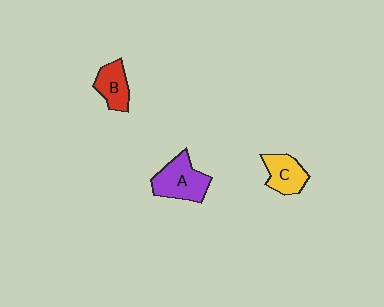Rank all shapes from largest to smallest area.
From largest to smallest: A (purple), C (yellow), B (red).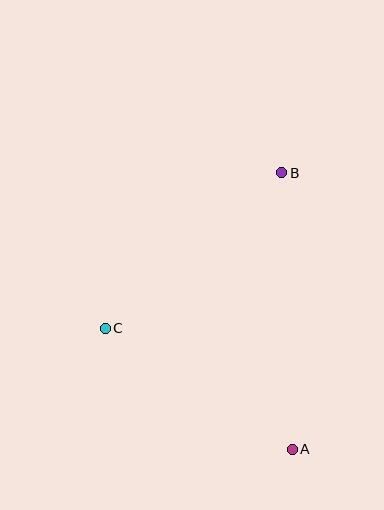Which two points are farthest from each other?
Points A and B are farthest from each other.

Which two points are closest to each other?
Points A and C are closest to each other.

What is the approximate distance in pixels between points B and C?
The distance between B and C is approximately 235 pixels.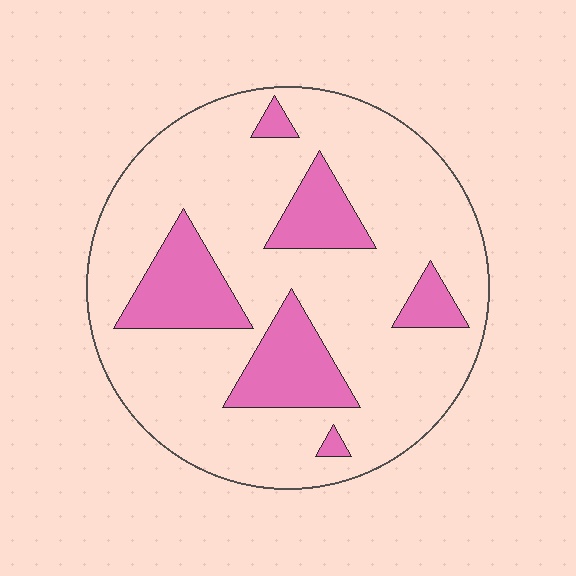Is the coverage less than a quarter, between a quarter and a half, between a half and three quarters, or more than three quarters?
Less than a quarter.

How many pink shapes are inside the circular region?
6.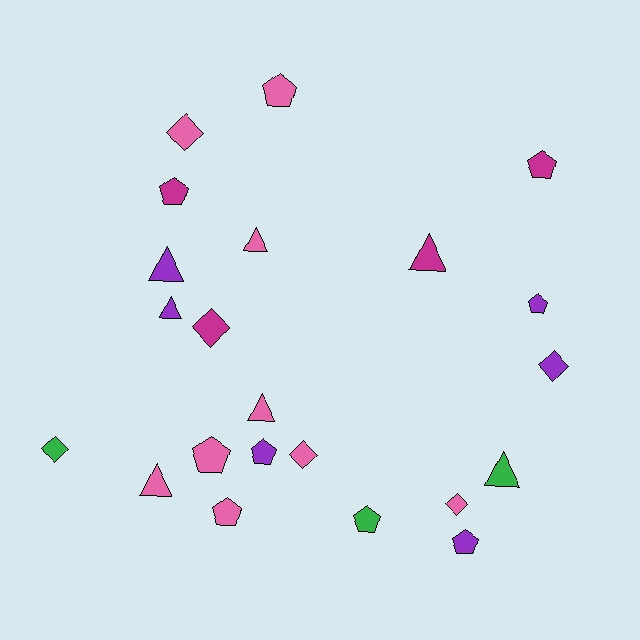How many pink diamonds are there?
There are 3 pink diamonds.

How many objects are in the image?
There are 22 objects.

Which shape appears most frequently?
Pentagon, with 9 objects.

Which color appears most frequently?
Pink, with 9 objects.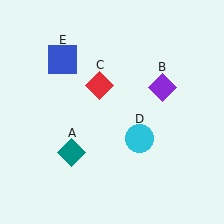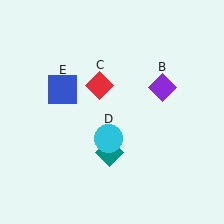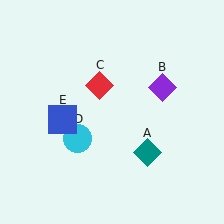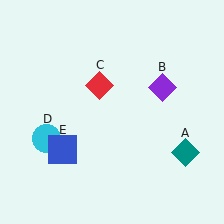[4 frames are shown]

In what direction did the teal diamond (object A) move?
The teal diamond (object A) moved right.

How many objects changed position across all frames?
3 objects changed position: teal diamond (object A), cyan circle (object D), blue square (object E).